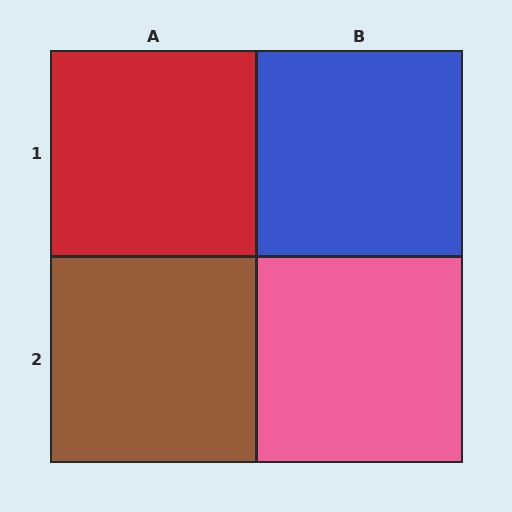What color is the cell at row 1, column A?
Red.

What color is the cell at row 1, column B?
Blue.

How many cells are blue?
1 cell is blue.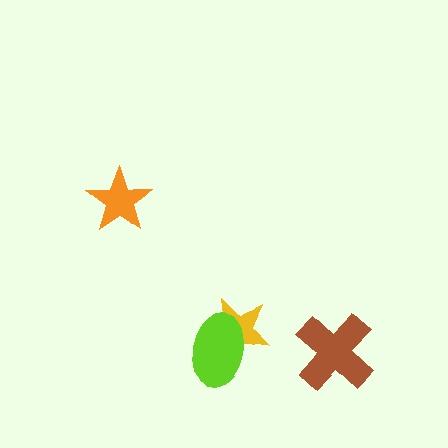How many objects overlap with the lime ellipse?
1 object overlaps with the lime ellipse.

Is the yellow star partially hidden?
Yes, it is partially covered by another shape.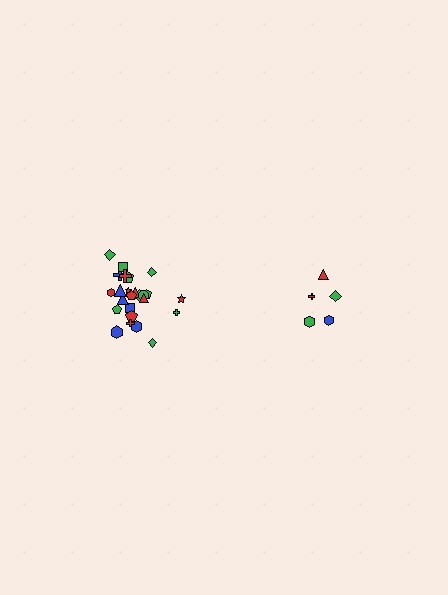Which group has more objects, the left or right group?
The left group.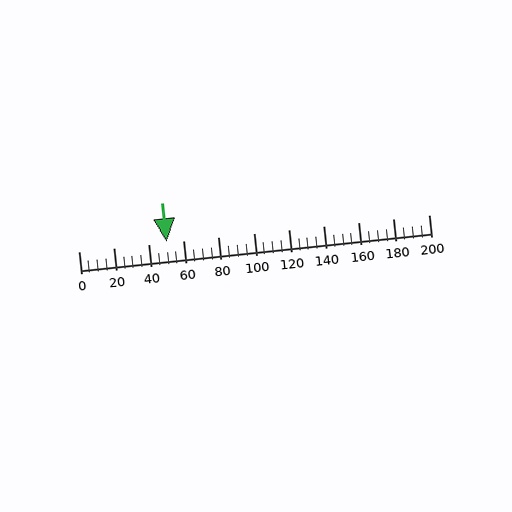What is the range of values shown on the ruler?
The ruler shows values from 0 to 200.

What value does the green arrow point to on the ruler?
The green arrow points to approximately 50.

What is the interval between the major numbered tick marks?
The major tick marks are spaced 20 units apart.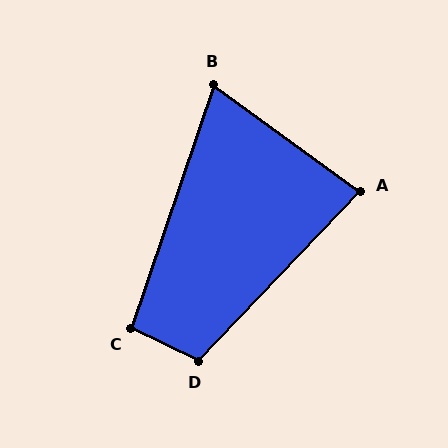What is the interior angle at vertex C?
Approximately 97 degrees (obtuse).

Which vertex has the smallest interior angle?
B, at approximately 73 degrees.